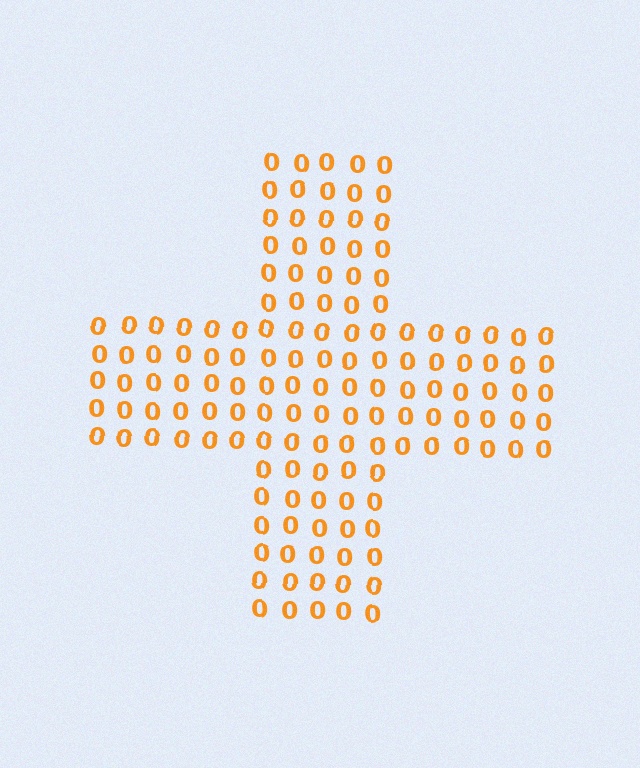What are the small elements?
The small elements are digit 0's.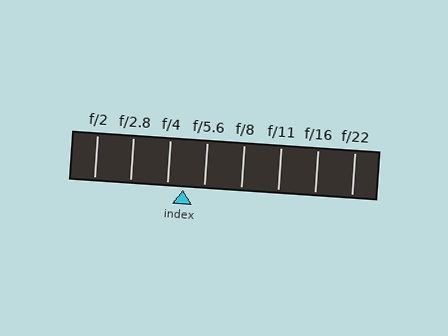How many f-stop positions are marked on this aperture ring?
There are 8 f-stop positions marked.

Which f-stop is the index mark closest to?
The index mark is closest to f/4.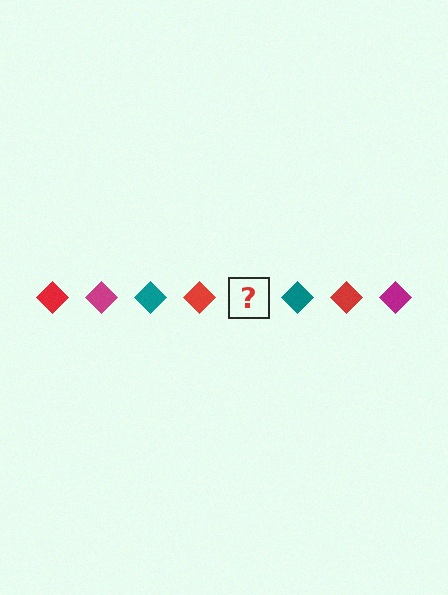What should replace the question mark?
The question mark should be replaced with a magenta diamond.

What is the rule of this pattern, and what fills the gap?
The rule is that the pattern cycles through red, magenta, teal diamonds. The gap should be filled with a magenta diamond.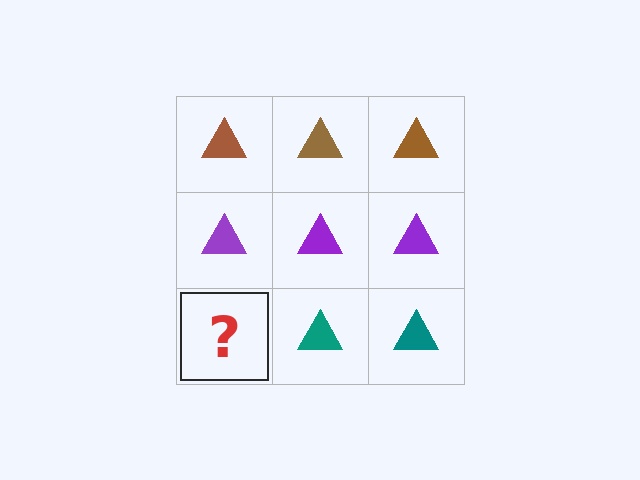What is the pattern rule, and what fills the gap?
The rule is that each row has a consistent color. The gap should be filled with a teal triangle.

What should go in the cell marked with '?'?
The missing cell should contain a teal triangle.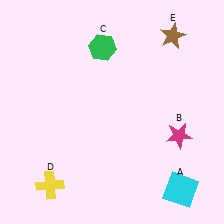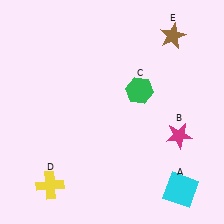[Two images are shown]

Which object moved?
The green hexagon (C) moved down.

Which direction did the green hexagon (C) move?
The green hexagon (C) moved down.